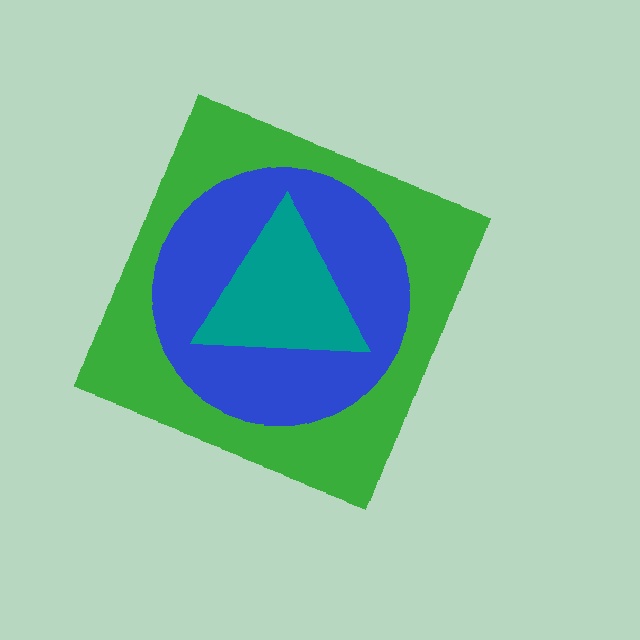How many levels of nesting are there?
3.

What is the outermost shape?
The green diamond.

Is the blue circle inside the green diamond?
Yes.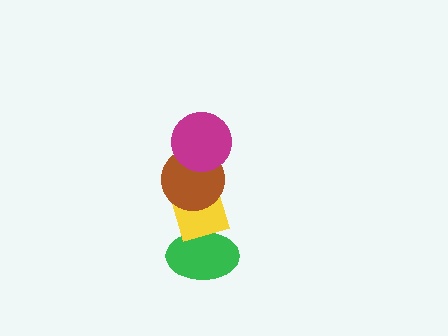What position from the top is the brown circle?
The brown circle is 2nd from the top.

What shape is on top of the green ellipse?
The yellow diamond is on top of the green ellipse.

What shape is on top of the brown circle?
The magenta circle is on top of the brown circle.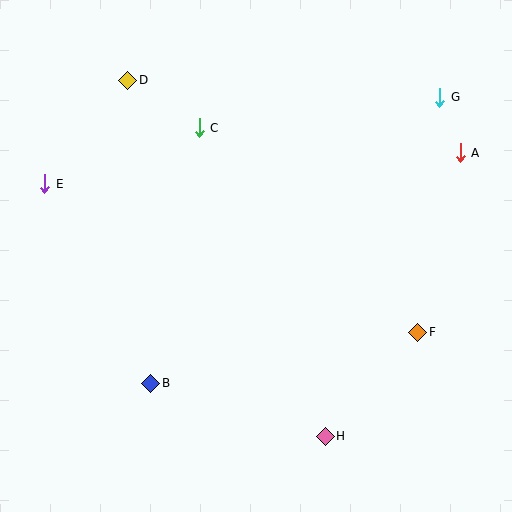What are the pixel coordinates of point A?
Point A is at (460, 153).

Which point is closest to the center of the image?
Point C at (199, 128) is closest to the center.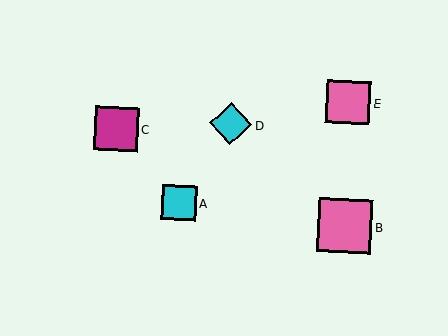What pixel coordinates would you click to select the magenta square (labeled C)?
Click at (116, 129) to select the magenta square C.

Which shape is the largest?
The pink square (labeled B) is the largest.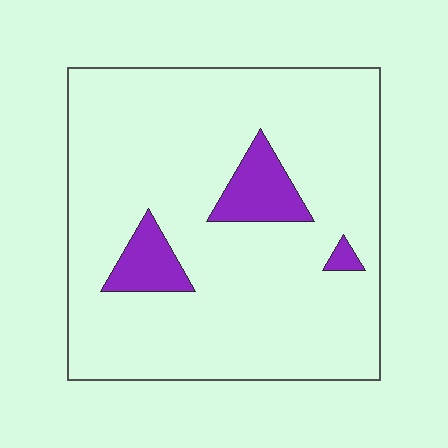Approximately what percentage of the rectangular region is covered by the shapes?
Approximately 10%.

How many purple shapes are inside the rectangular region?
3.